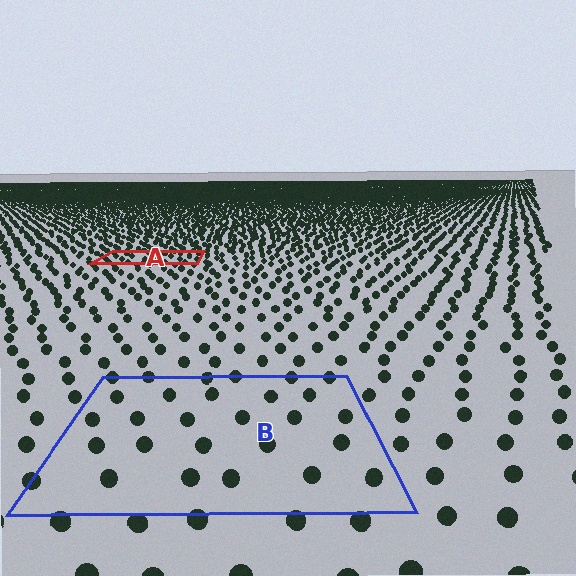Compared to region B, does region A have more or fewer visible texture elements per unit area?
Region A has more texture elements per unit area — they are packed more densely because it is farther away.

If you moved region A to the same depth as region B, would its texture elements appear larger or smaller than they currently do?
They would appear larger. At a closer depth, the same texture elements are projected at a bigger on-screen size.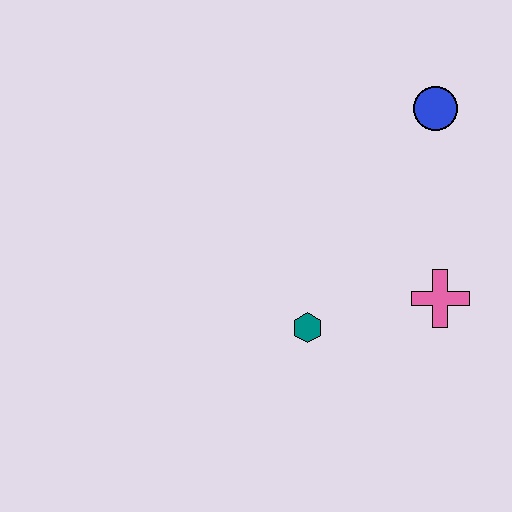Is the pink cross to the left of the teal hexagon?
No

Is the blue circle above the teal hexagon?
Yes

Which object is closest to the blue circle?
The pink cross is closest to the blue circle.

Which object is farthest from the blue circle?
The teal hexagon is farthest from the blue circle.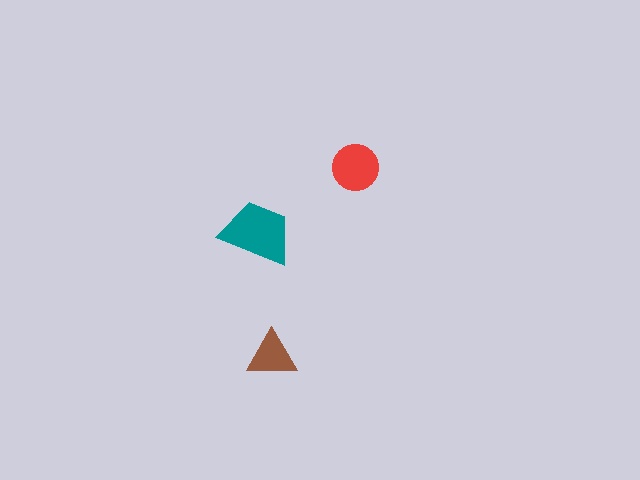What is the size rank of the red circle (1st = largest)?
2nd.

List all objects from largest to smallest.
The teal trapezoid, the red circle, the brown triangle.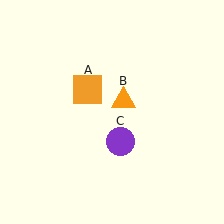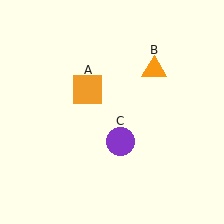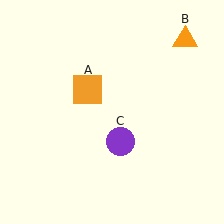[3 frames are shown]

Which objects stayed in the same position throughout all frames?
Orange square (object A) and purple circle (object C) remained stationary.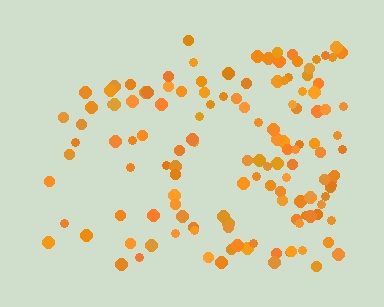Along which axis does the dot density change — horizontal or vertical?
Horizontal.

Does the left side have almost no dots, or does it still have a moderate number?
Still a moderate number, just noticeably fewer than the right.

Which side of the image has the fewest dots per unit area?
The left.